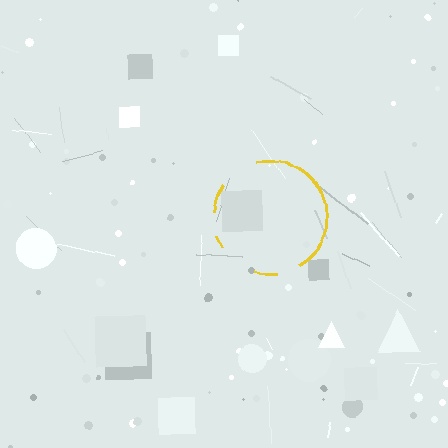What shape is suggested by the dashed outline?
The dashed outline suggests a circle.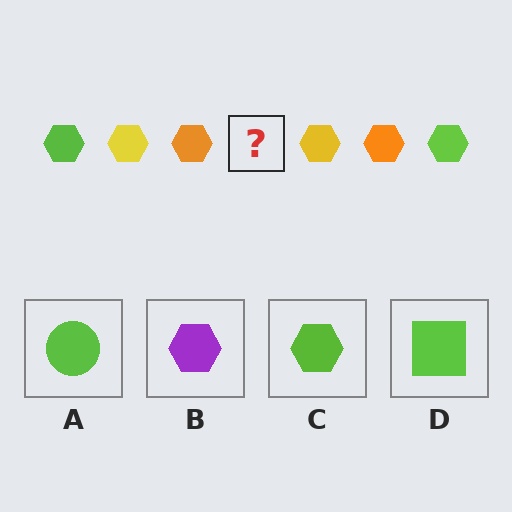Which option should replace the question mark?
Option C.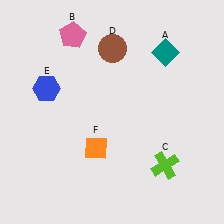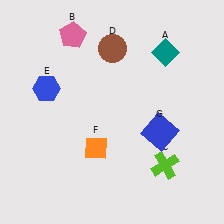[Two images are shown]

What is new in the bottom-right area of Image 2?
A blue square (G) was added in the bottom-right area of Image 2.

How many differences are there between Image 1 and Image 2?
There is 1 difference between the two images.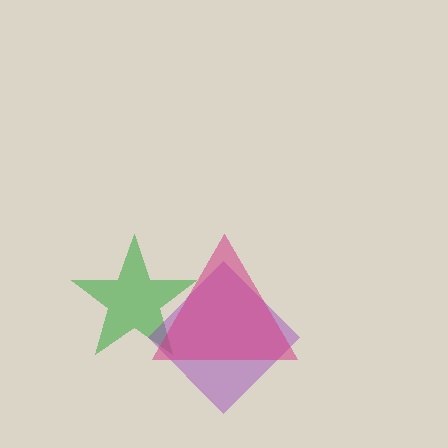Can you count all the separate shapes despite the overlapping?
Yes, there are 3 separate shapes.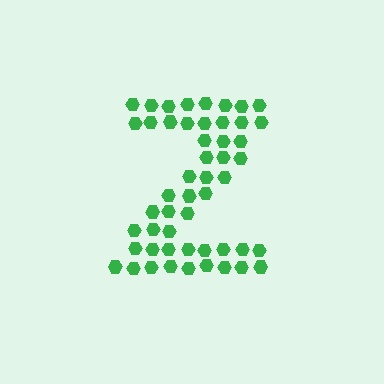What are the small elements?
The small elements are hexagons.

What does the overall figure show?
The overall figure shows the letter Z.